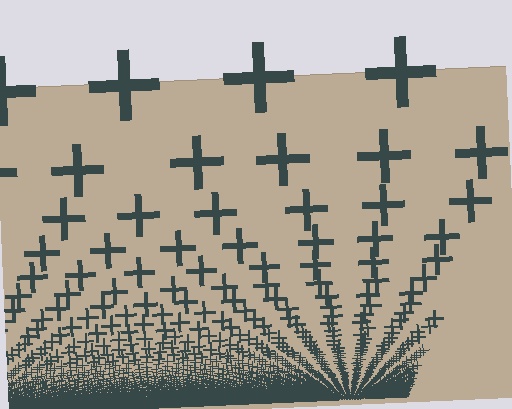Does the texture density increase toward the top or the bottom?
Density increases toward the bottom.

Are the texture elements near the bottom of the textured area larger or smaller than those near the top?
Smaller. The gradient is inverted — elements near the bottom are smaller and denser.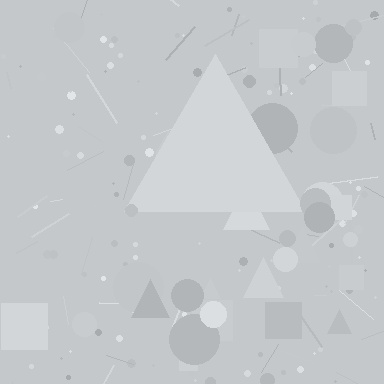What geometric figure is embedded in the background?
A triangle is embedded in the background.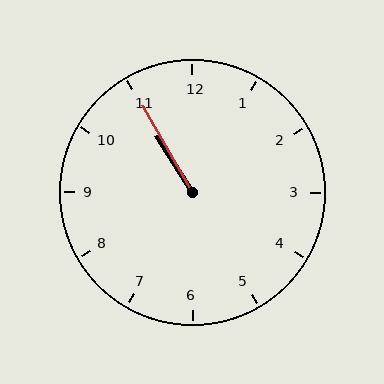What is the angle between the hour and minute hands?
Approximately 2 degrees.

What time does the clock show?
10:55.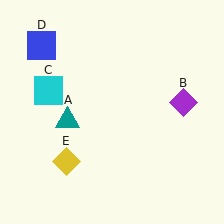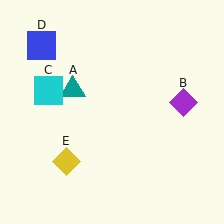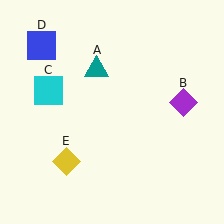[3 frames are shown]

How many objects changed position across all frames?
1 object changed position: teal triangle (object A).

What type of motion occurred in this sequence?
The teal triangle (object A) rotated clockwise around the center of the scene.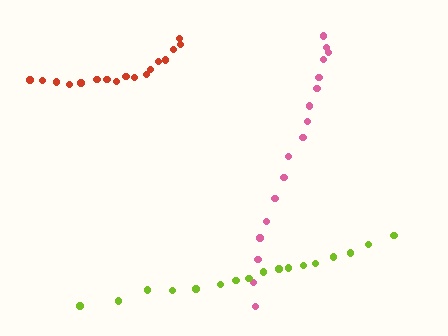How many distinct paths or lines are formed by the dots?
There are 3 distinct paths.